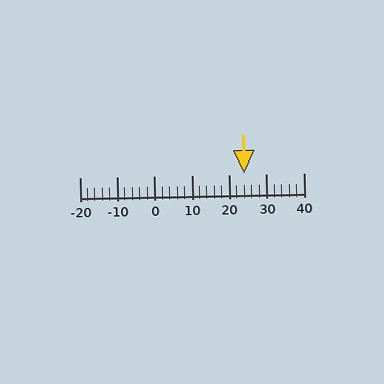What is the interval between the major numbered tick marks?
The major tick marks are spaced 10 units apart.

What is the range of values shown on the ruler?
The ruler shows values from -20 to 40.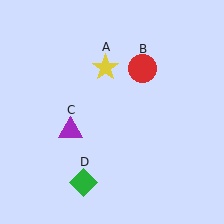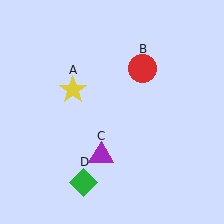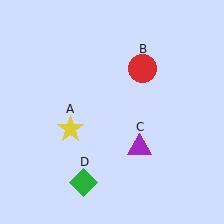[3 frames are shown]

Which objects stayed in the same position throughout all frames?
Red circle (object B) and green diamond (object D) remained stationary.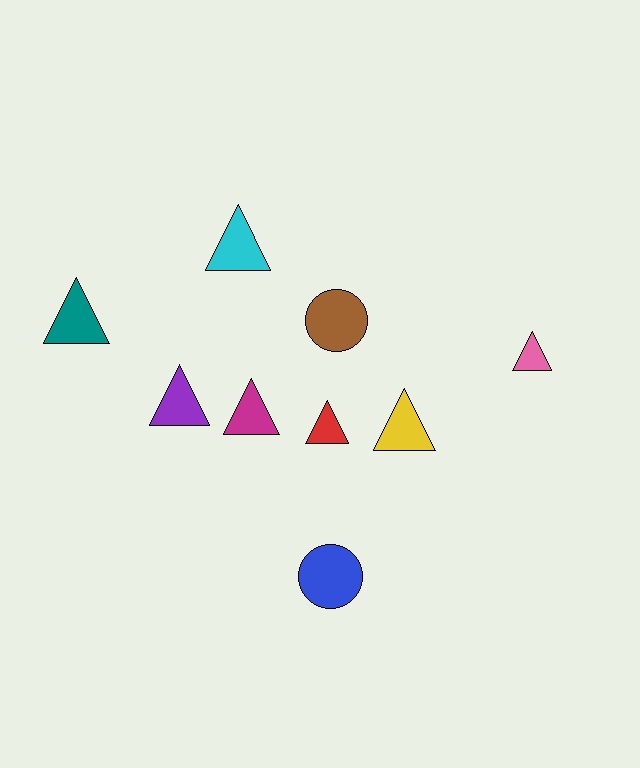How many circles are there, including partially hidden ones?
There are 2 circles.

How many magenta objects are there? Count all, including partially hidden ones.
There is 1 magenta object.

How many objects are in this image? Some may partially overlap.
There are 9 objects.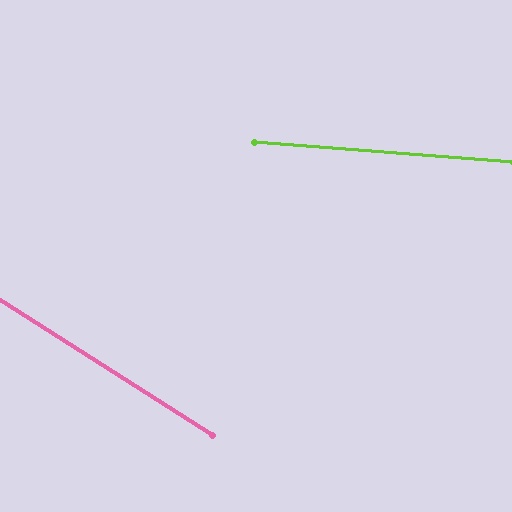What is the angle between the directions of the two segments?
Approximately 28 degrees.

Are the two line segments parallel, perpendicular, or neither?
Neither parallel nor perpendicular — they differ by about 28°.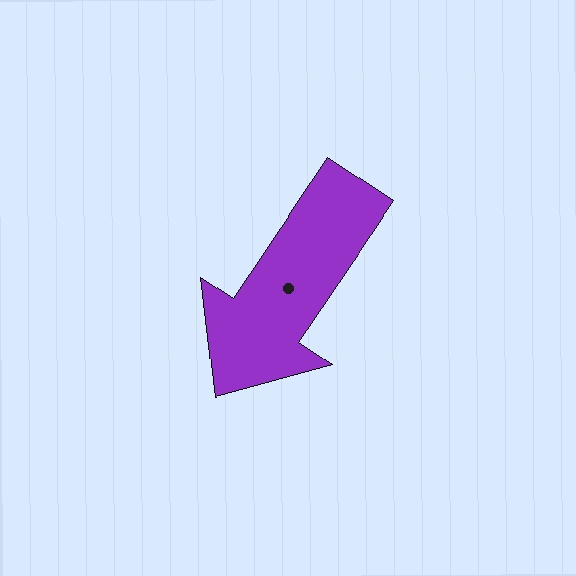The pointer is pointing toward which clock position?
Roughly 7 o'clock.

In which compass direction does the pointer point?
Southwest.